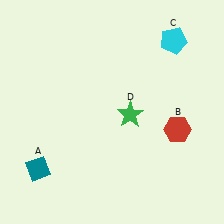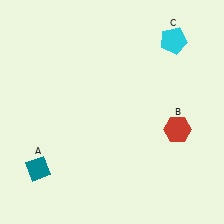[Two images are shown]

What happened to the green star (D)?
The green star (D) was removed in Image 2. It was in the bottom-right area of Image 1.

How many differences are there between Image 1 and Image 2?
There is 1 difference between the two images.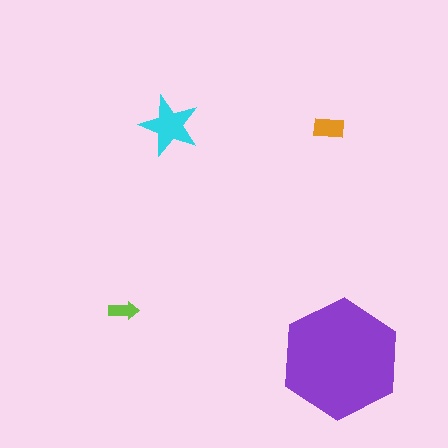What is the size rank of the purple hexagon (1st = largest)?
1st.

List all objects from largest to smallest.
The purple hexagon, the cyan star, the orange rectangle, the lime arrow.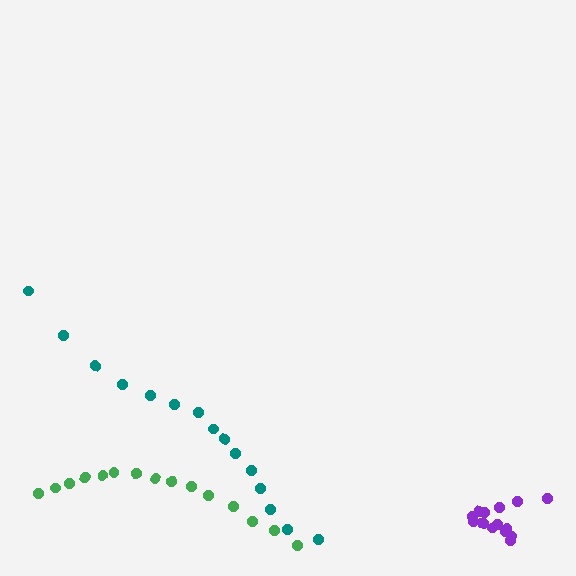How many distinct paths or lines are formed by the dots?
There are 3 distinct paths.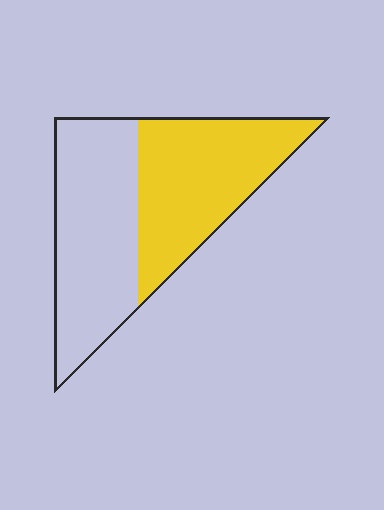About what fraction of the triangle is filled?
About one half (1/2).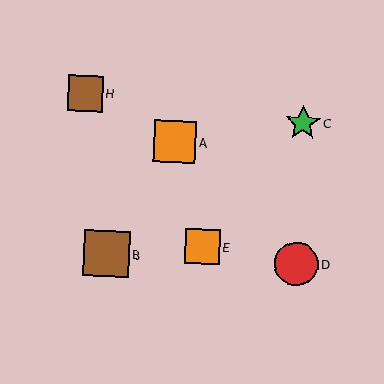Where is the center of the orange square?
The center of the orange square is at (175, 142).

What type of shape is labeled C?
Shape C is a green star.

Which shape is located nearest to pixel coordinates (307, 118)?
The green star (labeled C) at (303, 123) is nearest to that location.